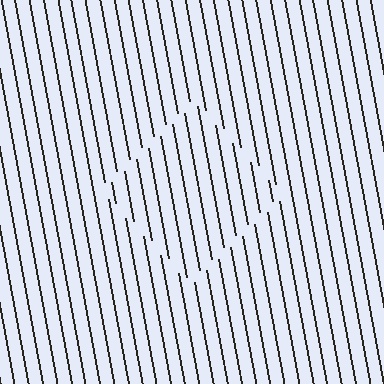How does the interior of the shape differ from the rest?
The interior of the shape contains the same grating, shifted by half a period — the contour is defined by the phase discontinuity where line-ends from the inner and outer gratings abut.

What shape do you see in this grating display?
An illusory square. The interior of the shape contains the same grating, shifted by half a period — the contour is defined by the phase discontinuity where line-ends from the inner and outer gratings abut.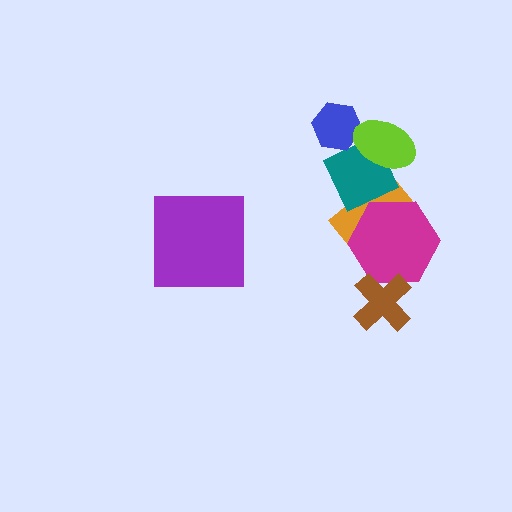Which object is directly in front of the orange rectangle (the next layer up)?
The magenta hexagon is directly in front of the orange rectangle.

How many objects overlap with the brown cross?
1 object overlaps with the brown cross.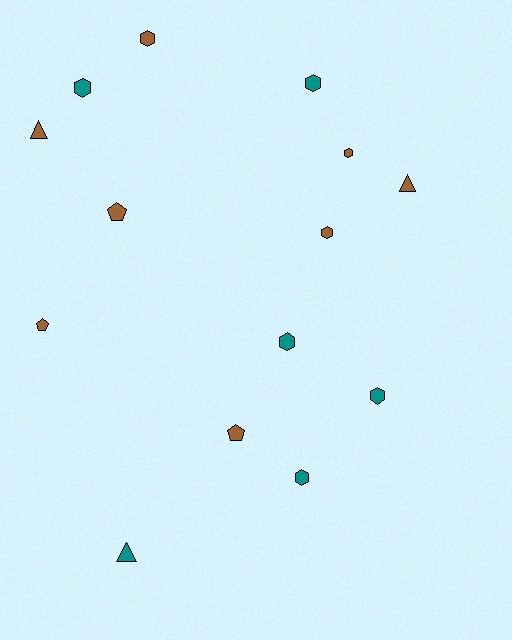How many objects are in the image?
There are 14 objects.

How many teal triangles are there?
There is 1 teal triangle.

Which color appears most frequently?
Brown, with 8 objects.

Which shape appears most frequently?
Hexagon, with 8 objects.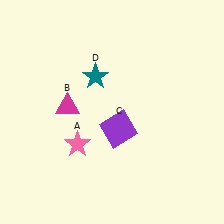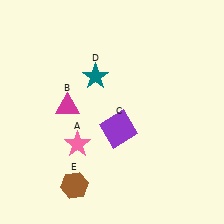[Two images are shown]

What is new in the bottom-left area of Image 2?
A brown hexagon (E) was added in the bottom-left area of Image 2.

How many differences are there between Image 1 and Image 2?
There is 1 difference between the two images.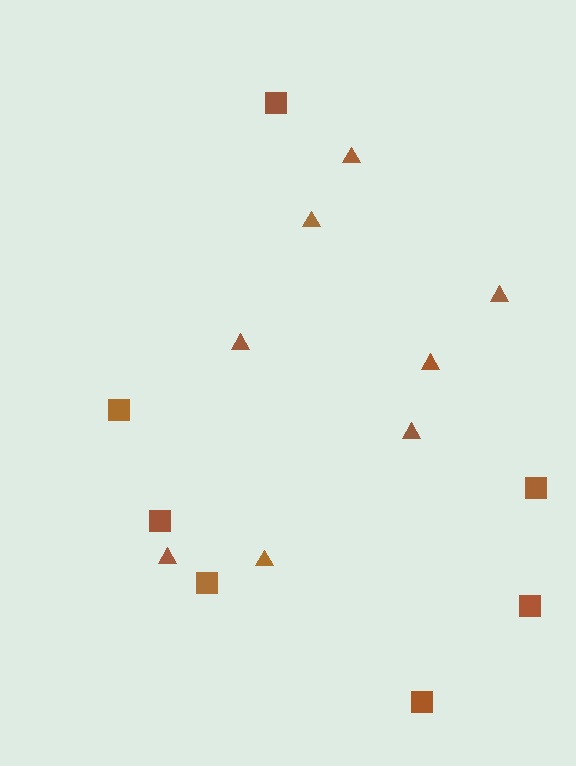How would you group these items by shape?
There are 2 groups: one group of triangles (8) and one group of squares (7).